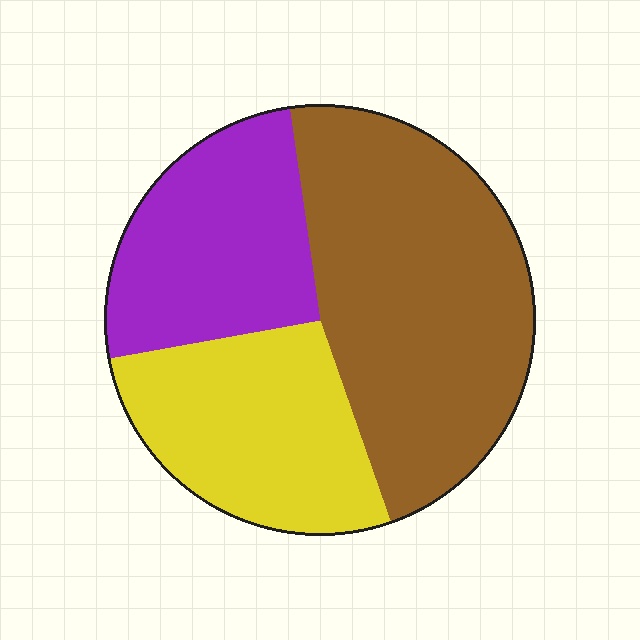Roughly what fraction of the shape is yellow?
Yellow covers around 25% of the shape.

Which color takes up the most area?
Brown, at roughly 45%.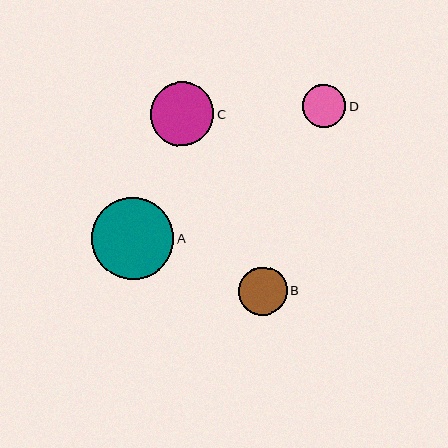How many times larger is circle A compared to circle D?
Circle A is approximately 1.9 times the size of circle D.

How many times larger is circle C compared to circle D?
Circle C is approximately 1.5 times the size of circle D.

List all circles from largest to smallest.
From largest to smallest: A, C, B, D.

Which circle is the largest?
Circle A is the largest with a size of approximately 82 pixels.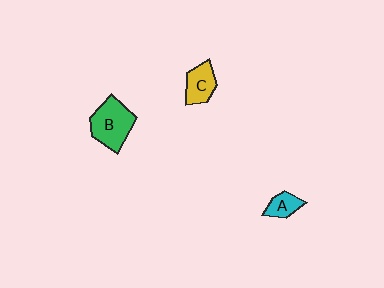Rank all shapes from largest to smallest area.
From largest to smallest: B (green), C (yellow), A (cyan).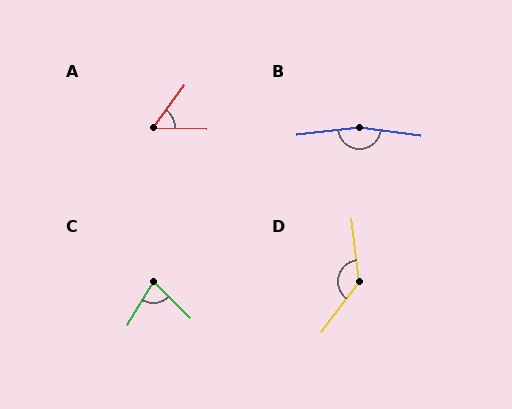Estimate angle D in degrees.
Approximately 136 degrees.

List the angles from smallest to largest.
A (56°), C (77°), D (136°), B (166°).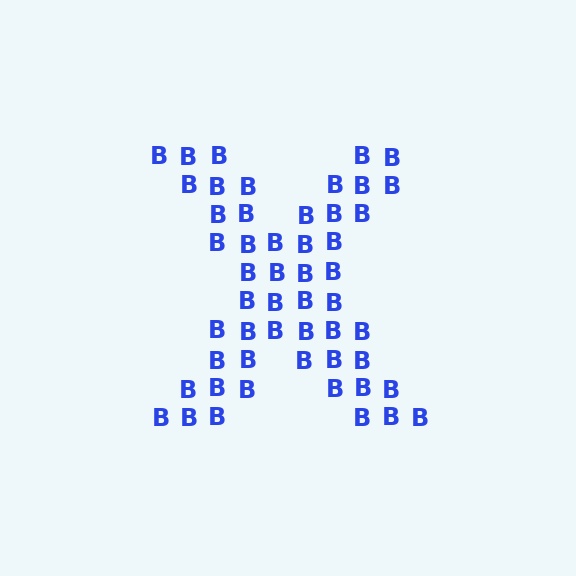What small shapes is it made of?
It is made of small letter B's.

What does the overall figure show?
The overall figure shows the letter X.